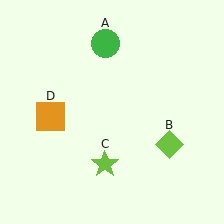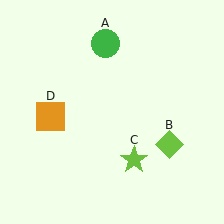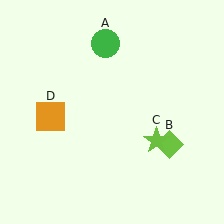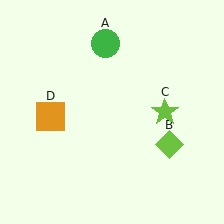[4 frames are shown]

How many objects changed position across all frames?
1 object changed position: lime star (object C).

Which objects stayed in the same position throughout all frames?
Green circle (object A) and lime diamond (object B) and orange square (object D) remained stationary.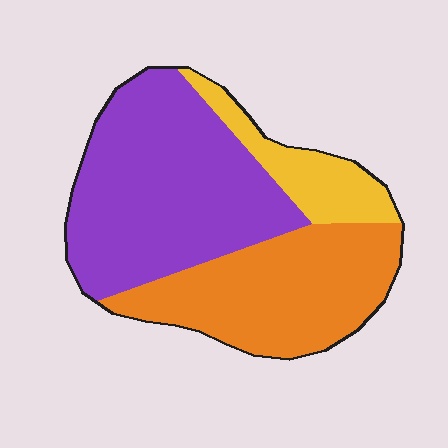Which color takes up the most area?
Purple, at roughly 50%.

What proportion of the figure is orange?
Orange covers 36% of the figure.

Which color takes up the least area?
Yellow, at roughly 15%.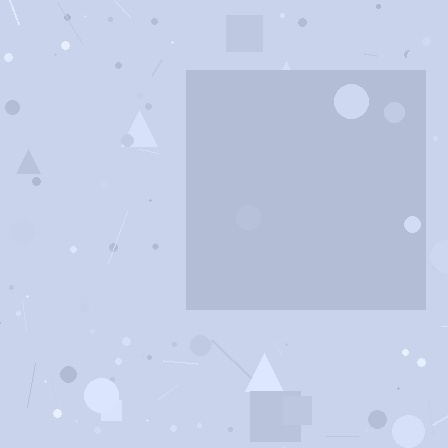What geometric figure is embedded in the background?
A square is embedded in the background.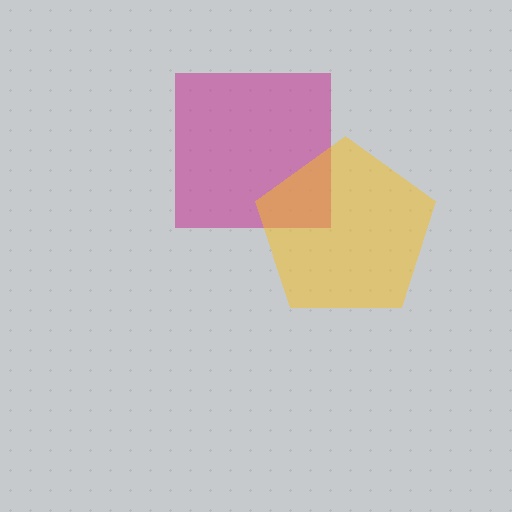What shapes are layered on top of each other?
The layered shapes are: a magenta square, a yellow pentagon.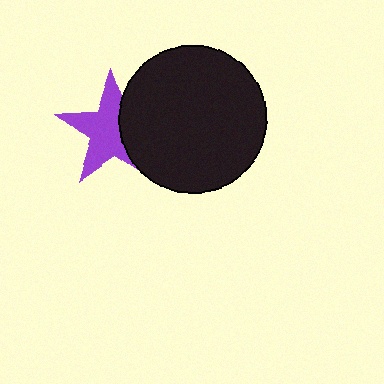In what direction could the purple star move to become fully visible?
The purple star could move left. That would shift it out from behind the black circle entirely.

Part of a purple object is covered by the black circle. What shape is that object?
It is a star.